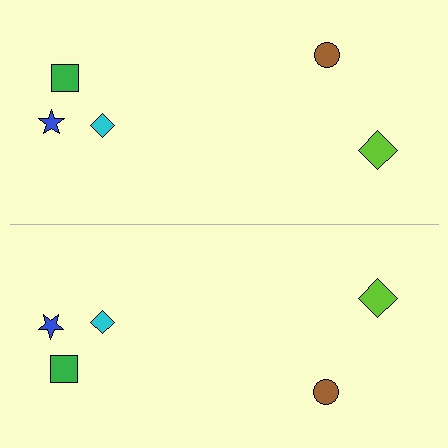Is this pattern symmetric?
Yes, this pattern has bilateral (reflection) symmetry.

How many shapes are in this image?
There are 10 shapes in this image.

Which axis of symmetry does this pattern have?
The pattern has a horizontal axis of symmetry running through the center of the image.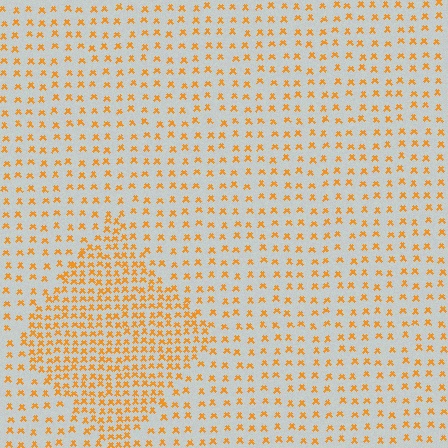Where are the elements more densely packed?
The elements are more densely packed inside the diamond boundary.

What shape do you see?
I see a diamond.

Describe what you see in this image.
The image contains small orange elements arranged at two different densities. A diamond-shaped region is visible where the elements are more densely packed than the surrounding area.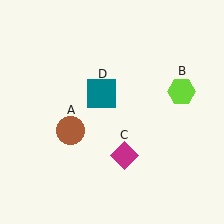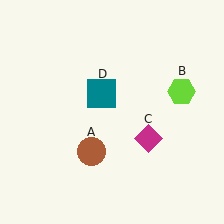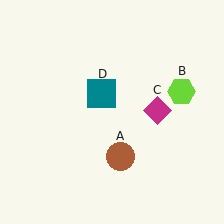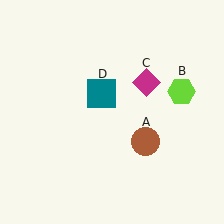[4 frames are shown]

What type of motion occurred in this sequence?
The brown circle (object A), magenta diamond (object C) rotated counterclockwise around the center of the scene.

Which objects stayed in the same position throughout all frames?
Lime hexagon (object B) and teal square (object D) remained stationary.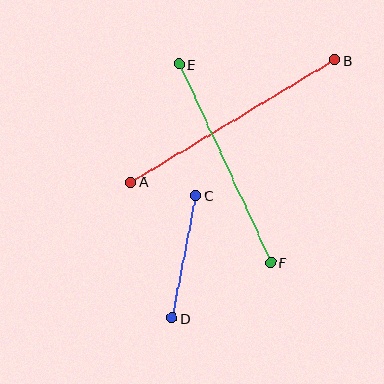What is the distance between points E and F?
The distance is approximately 219 pixels.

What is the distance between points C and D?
The distance is approximately 125 pixels.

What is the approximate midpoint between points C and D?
The midpoint is at approximately (184, 257) pixels.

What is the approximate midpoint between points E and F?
The midpoint is at approximately (225, 164) pixels.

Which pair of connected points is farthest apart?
Points A and B are farthest apart.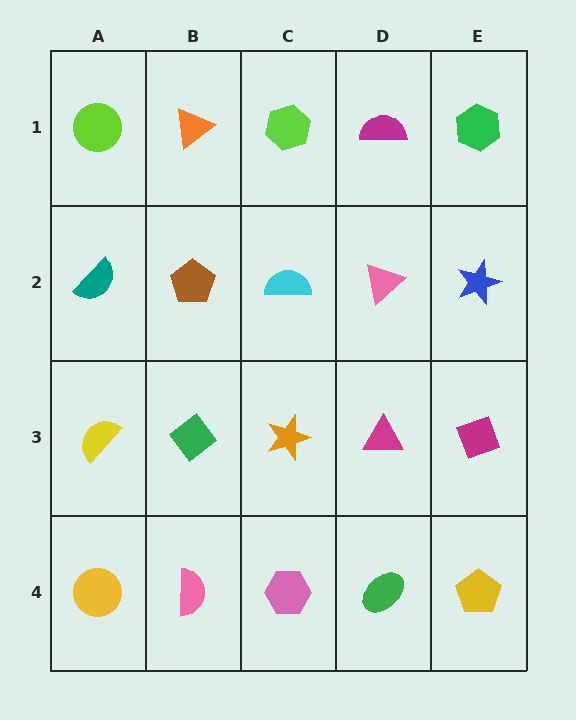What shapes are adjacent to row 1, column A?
A teal semicircle (row 2, column A), an orange triangle (row 1, column B).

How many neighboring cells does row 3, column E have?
3.